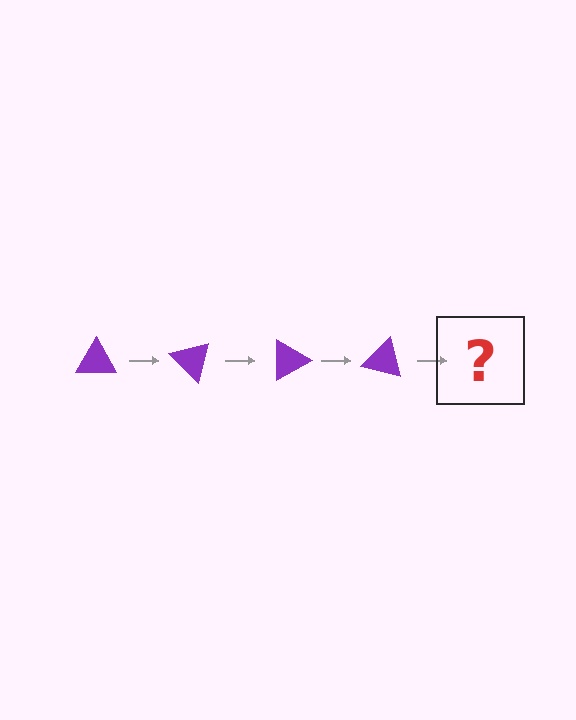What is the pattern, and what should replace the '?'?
The pattern is that the triangle rotates 45 degrees each step. The '?' should be a purple triangle rotated 180 degrees.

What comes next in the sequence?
The next element should be a purple triangle rotated 180 degrees.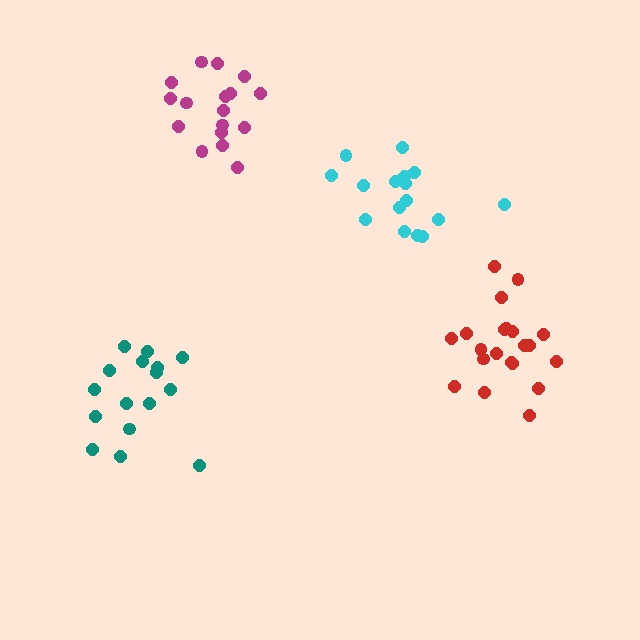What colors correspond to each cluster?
The clusters are colored: magenta, cyan, teal, red.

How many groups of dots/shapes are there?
There are 4 groups.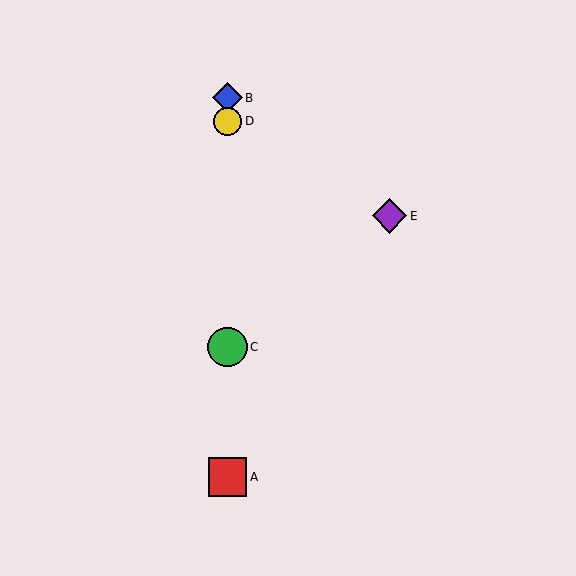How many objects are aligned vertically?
4 objects (A, B, C, D) are aligned vertically.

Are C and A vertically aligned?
Yes, both are at x≈228.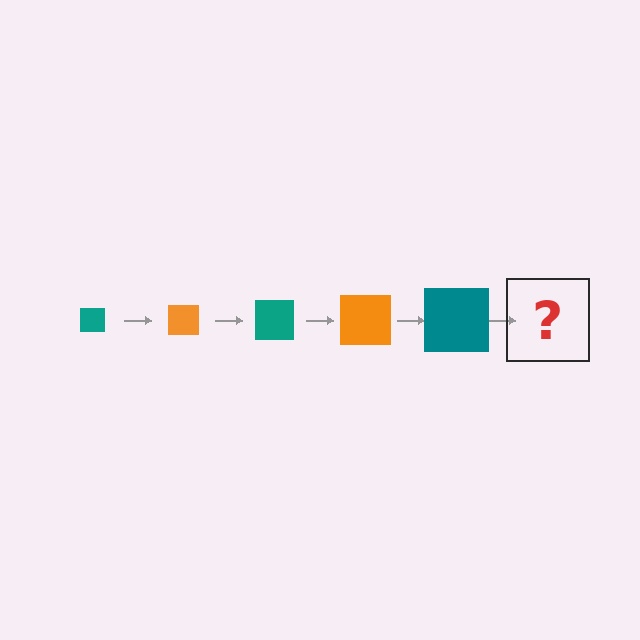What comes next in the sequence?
The next element should be an orange square, larger than the previous one.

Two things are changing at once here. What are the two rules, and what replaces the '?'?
The two rules are that the square grows larger each step and the color cycles through teal and orange. The '?' should be an orange square, larger than the previous one.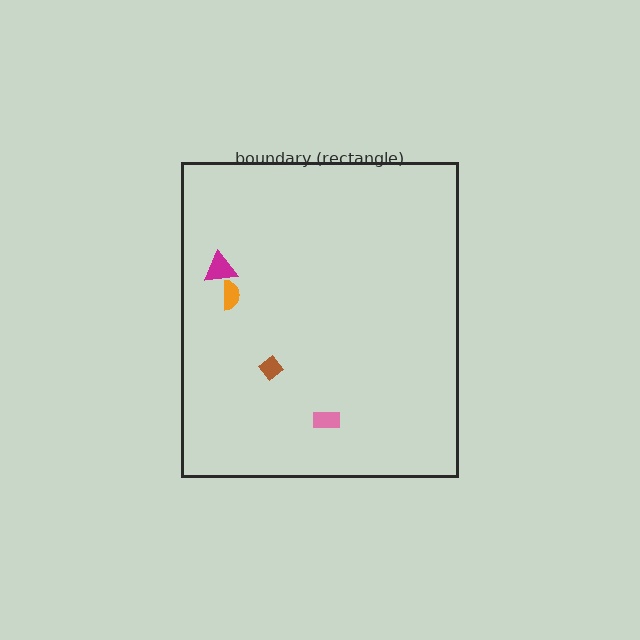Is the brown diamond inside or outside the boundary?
Inside.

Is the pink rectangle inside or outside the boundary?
Inside.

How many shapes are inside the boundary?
4 inside, 0 outside.